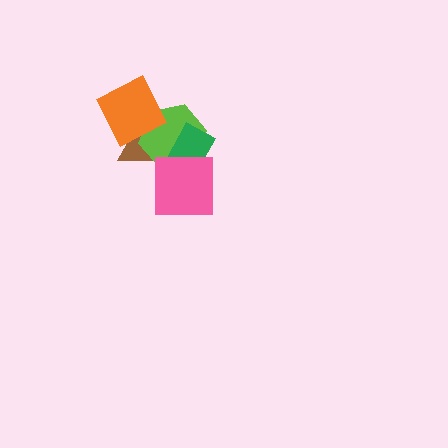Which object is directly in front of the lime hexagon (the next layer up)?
The green rectangle is directly in front of the lime hexagon.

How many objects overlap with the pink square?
2 objects overlap with the pink square.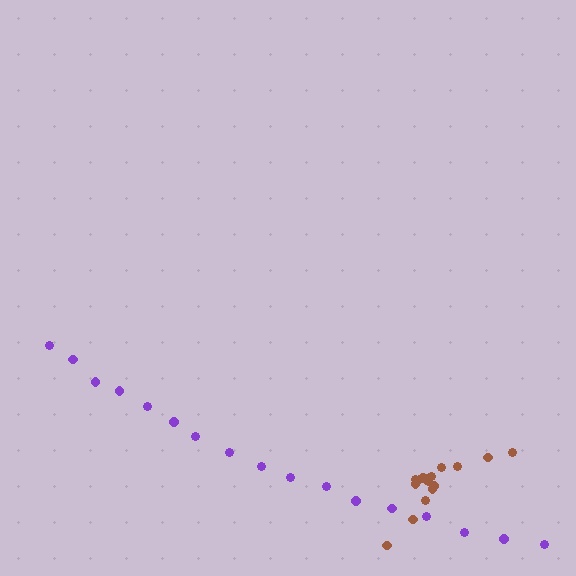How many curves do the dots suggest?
There are 2 distinct paths.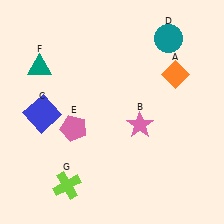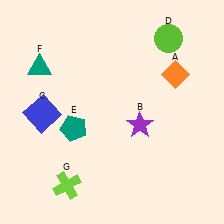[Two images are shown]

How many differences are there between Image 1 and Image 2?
There are 3 differences between the two images.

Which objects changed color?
B changed from pink to purple. D changed from teal to lime. E changed from pink to teal.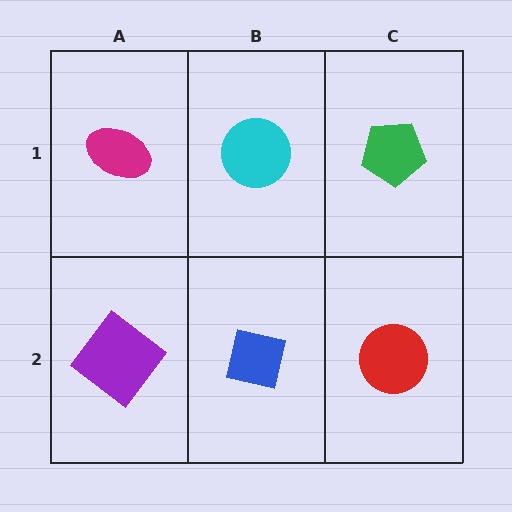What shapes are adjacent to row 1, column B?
A blue square (row 2, column B), a magenta ellipse (row 1, column A), a green pentagon (row 1, column C).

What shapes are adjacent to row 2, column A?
A magenta ellipse (row 1, column A), a blue square (row 2, column B).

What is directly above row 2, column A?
A magenta ellipse.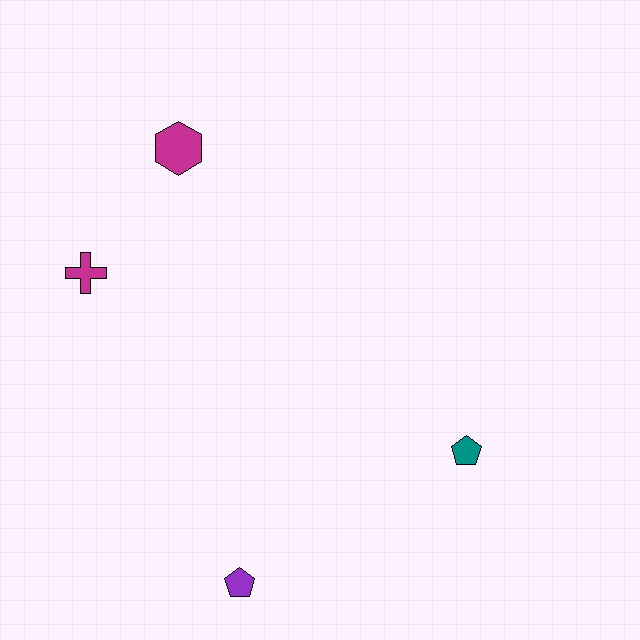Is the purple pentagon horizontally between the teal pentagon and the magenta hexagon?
Yes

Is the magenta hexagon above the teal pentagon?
Yes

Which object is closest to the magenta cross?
The magenta hexagon is closest to the magenta cross.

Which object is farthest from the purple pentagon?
The magenta hexagon is farthest from the purple pentagon.